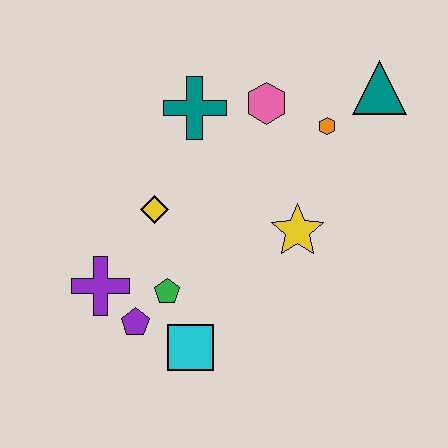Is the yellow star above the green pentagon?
Yes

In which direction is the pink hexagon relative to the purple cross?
The pink hexagon is above the purple cross.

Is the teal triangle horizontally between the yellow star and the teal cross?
No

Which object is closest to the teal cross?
The pink hexagon is closest to the teal cross.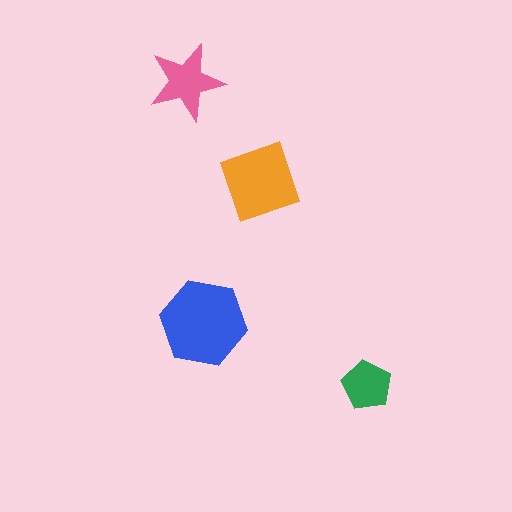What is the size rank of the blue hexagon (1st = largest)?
1st.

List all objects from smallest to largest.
The green pentagon, the pink star, the orange diamond, the blue hexagon.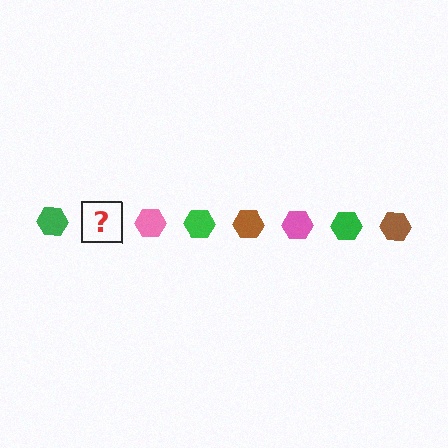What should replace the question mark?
The question mark should be replaced with a brown hexagon.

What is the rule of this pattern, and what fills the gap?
The rule is that the pattern cycles through green, brown, pink hexagons. The gap should be filled with a brown hexagon.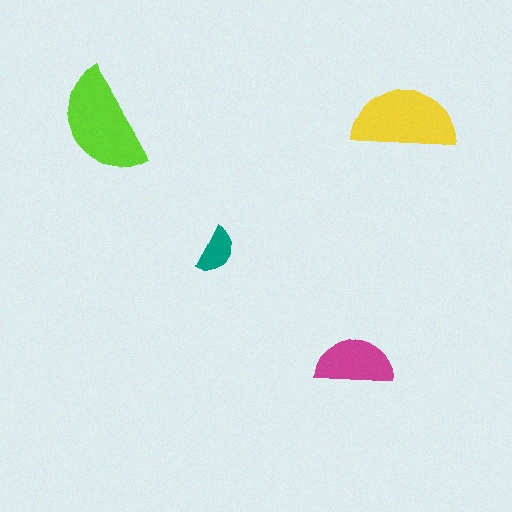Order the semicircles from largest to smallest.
the lime one, the yellow one, the magenta one, the teal one.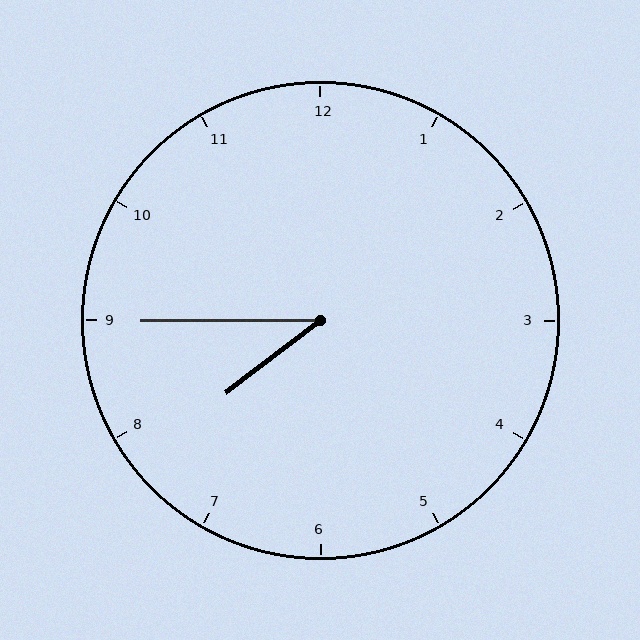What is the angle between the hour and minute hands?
Approximately 38 degrees.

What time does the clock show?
7:45.